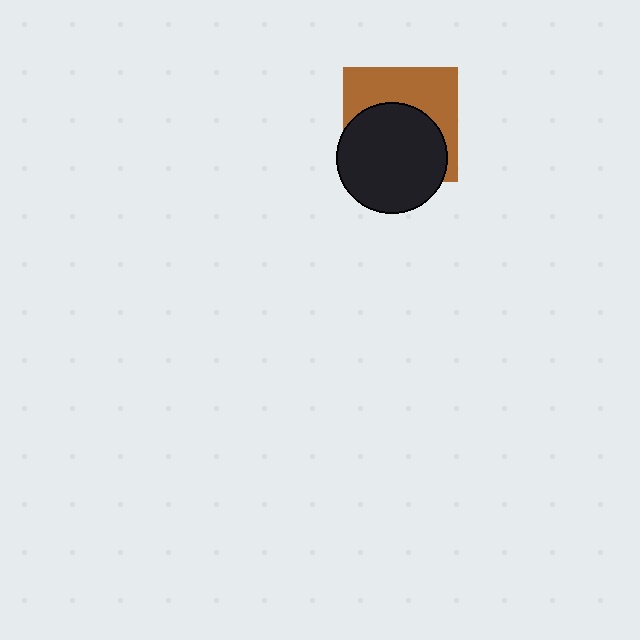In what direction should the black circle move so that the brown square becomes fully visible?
The black circle should move down. That is the shortest direction to clear the overlap and leave the brown square fully visible.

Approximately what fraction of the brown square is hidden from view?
Roughly 55% of the brown square is hidden behind the black circle.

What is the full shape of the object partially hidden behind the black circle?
The partially hidden object is a brown square.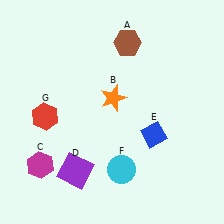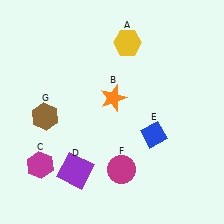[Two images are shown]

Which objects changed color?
A changed from brown to yellow. F changed from cyan to magenta. G changed from red to brown.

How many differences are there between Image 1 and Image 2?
There are 3 differences between the two images.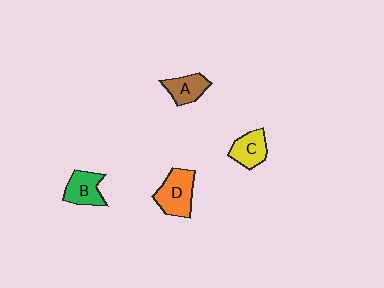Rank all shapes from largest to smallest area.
From largest to smallest: D (orange), B (green), C (yellow), A (brown).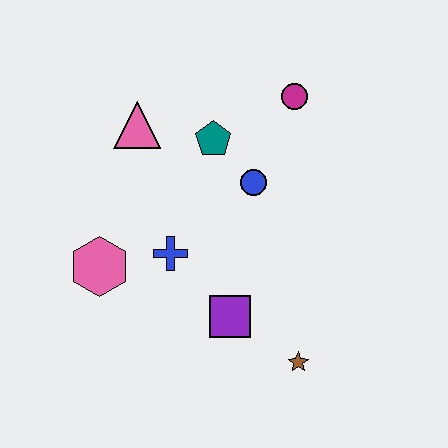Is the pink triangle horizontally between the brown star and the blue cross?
No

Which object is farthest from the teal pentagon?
The brown star is farthest from the teal pentagon.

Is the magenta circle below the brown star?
No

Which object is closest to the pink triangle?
The teal pentagon is closest to the pink triangle.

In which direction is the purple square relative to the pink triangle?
The purple square is below the pink triangle.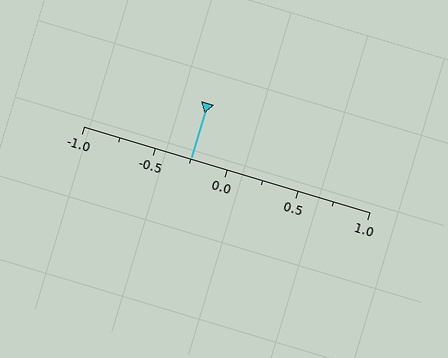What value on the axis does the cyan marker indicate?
The marker indicates approximately -0.25.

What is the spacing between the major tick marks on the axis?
The major ticks are spaced 0.5 apart.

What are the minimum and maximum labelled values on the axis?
The axis runs from -1.0 to 1.0.